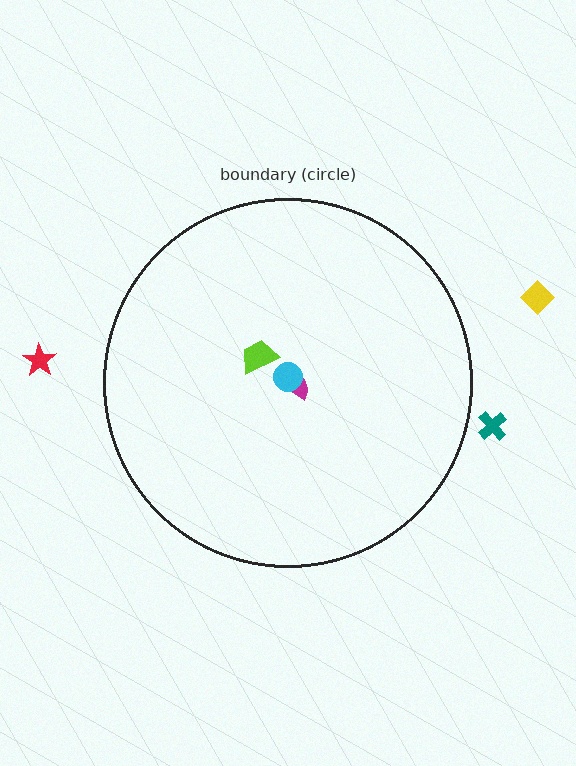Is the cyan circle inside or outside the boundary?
Inside.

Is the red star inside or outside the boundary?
Outside.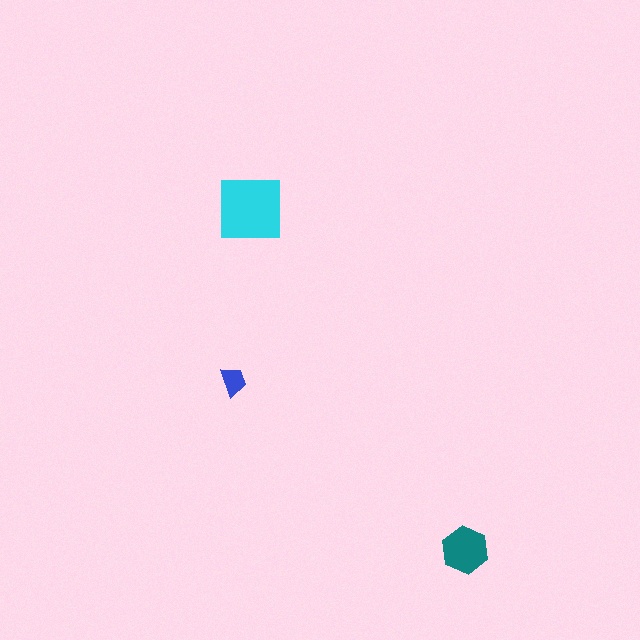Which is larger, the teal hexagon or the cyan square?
The cyan square.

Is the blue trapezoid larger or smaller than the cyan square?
Smaller.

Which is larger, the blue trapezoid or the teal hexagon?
The teal hexagon.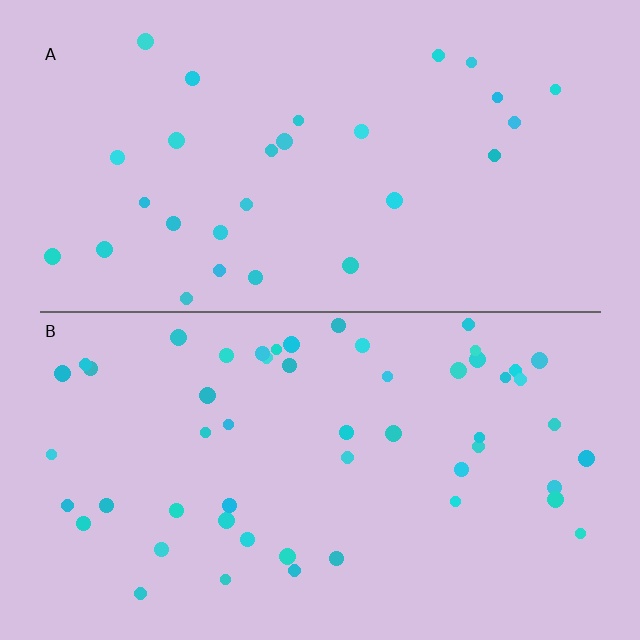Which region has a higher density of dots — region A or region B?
B (the bottom).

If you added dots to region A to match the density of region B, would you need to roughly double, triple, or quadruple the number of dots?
Approximately double.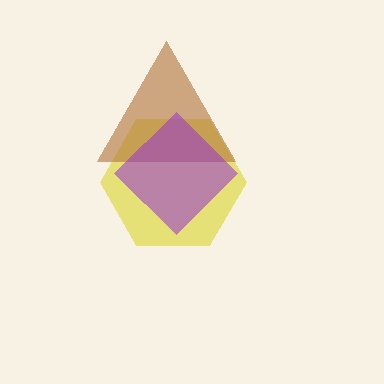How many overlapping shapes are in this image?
There are 3 overlapping shapes in the image.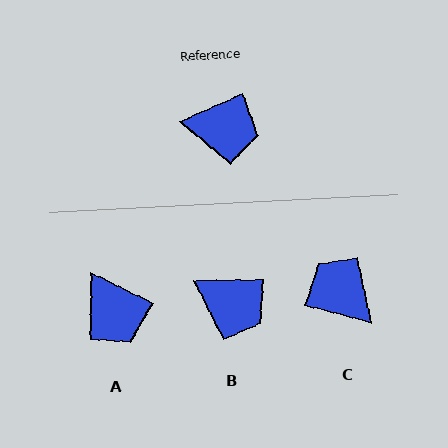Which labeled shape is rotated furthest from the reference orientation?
C, about 142 degrees away.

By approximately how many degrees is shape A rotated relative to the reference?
Approximately 50 degrees clockwise.